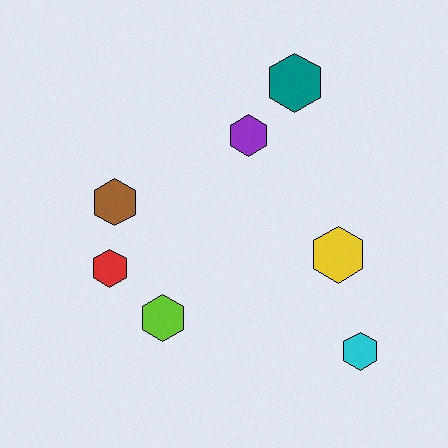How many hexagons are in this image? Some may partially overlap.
There are 7 hexagons.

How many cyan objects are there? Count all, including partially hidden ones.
There is 1 cyan object.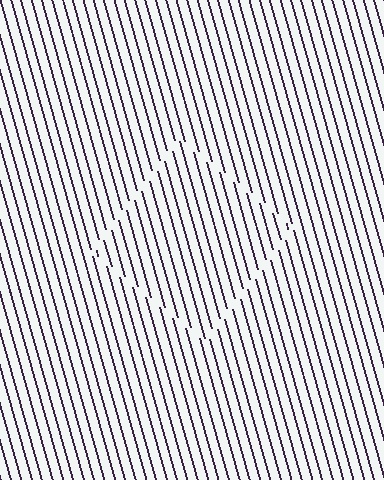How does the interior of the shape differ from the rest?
The interior of the shape contains the same grating, shifted by half a period — the contour is defined by the phase discontinuity where line-ends from the inner and outer gratings abut.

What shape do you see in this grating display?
An illusory square. The interior of the shape contains the same grating, shifted by half a period — the contour is defined by the phase discontinuity where line-ends from the inner and outer gratings abut.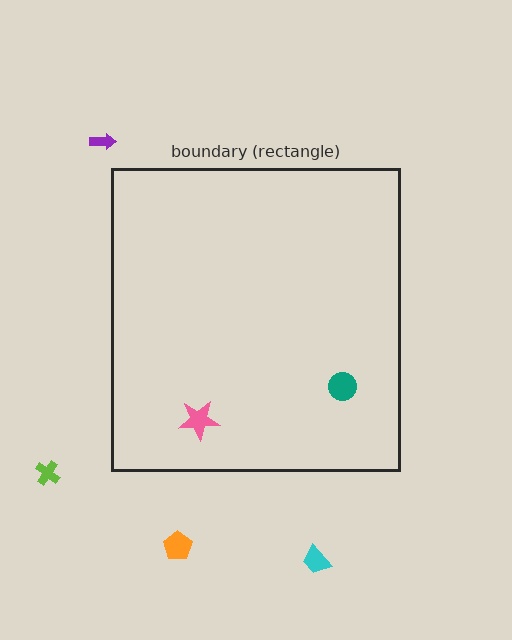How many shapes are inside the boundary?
2 inside, 4 outside.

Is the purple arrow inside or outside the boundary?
Outside.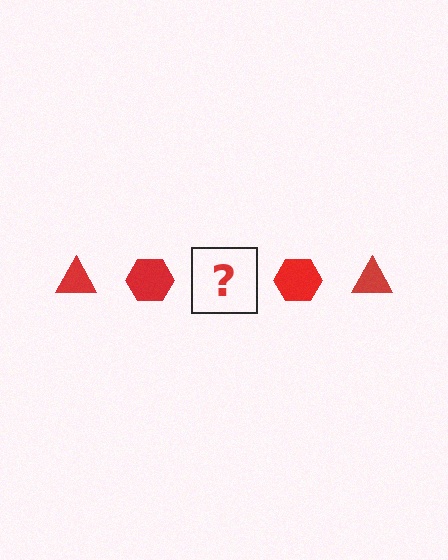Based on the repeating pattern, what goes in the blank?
The blank should be a red triangle.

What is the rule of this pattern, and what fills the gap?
The rule is that the pattern cycles through triangle, hexagon shapes in red. The gap should be filled with a red triangle.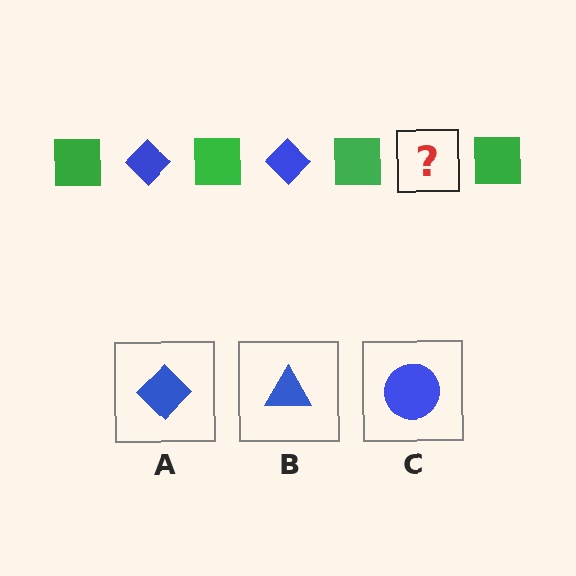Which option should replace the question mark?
Option A.